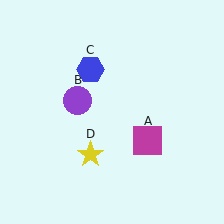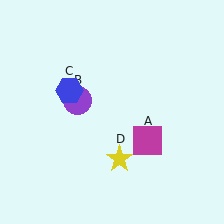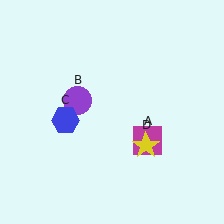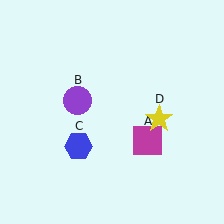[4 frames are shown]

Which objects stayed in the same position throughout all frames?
Magenta square (object A) and purple circle (object B) remained stationary.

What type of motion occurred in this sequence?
The blue hexagon (object C), yellow star (object D) rotated counterclockwise around the center of the scene.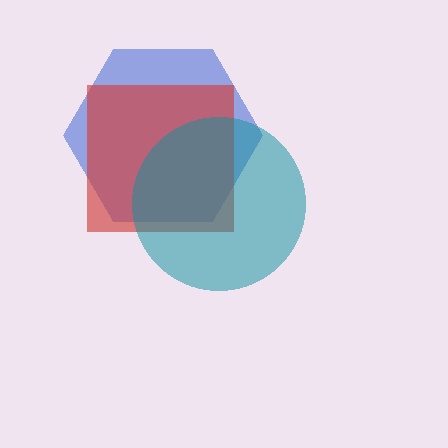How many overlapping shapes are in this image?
There are 3 overlapping shapes in the image.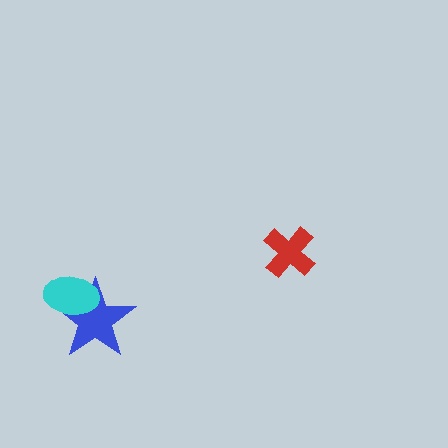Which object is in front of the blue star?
The cyan ellipse is in front of the blue star.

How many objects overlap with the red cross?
0 objects overlap with the red cross.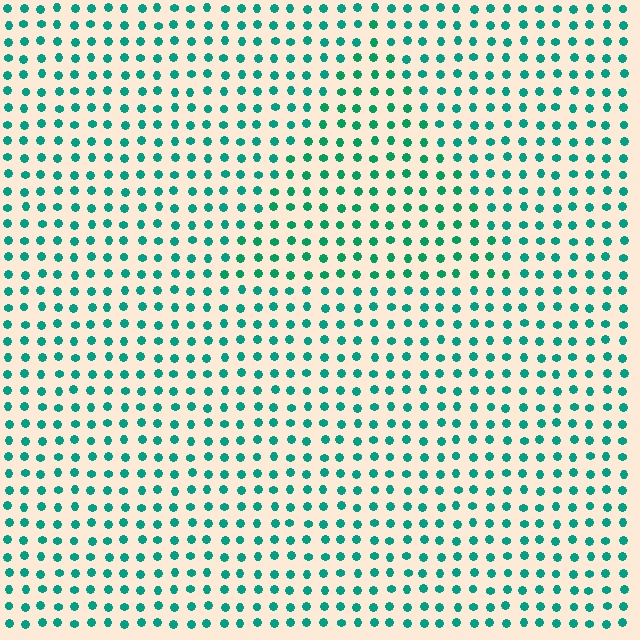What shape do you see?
I see a triangle.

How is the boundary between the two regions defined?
The boundary is defined purely by a slight shift in hue (about 15 degrees). Spacing, size, and orientation are identical on both sides.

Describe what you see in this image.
The image is filled with small teal elements in a uniform arrangement. A triangle-shaped region is visible where the elements are tinted to a slightly different hue, forming a subtle color boundary.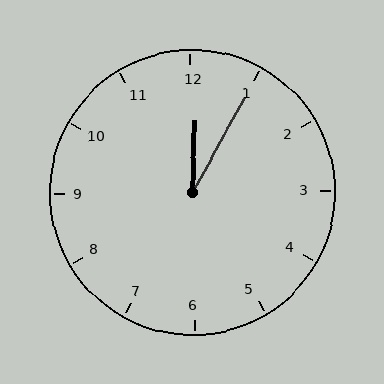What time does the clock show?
12:05.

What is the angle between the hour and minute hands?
Approximately 28 degrees.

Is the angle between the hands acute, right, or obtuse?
It is acute.